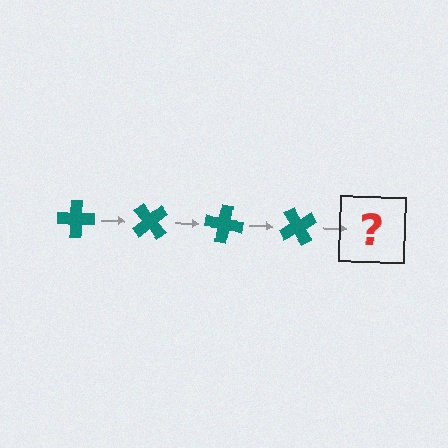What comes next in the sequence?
The next element should be a teal cross rotated 200 degrees.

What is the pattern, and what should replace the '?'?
The pattern is that the cross rotates 50 degrees each step. The '?' should be a teal cross rotated 200 degrees.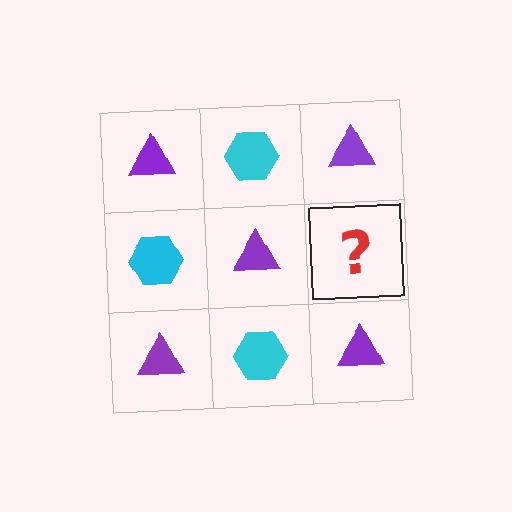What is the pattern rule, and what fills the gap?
The rule is that it alternates purple triangle and cyan hexagon in a checkerboard pattern. The gap should be filled with a cyan hexagon.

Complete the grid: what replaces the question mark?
The question mark should be replaced with a cyan hexagon.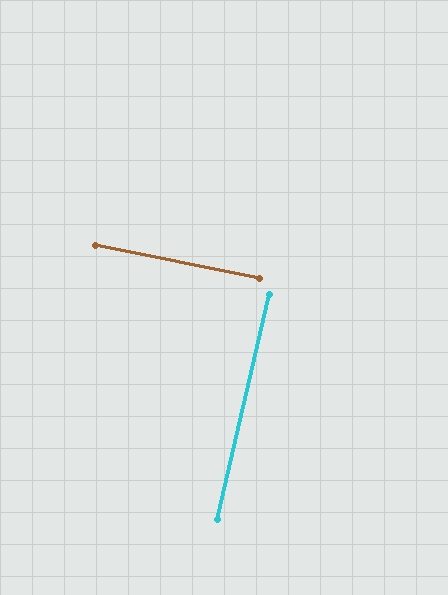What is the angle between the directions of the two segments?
Approximately 88 degrees.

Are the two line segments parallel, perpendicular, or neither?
Perpendicular — they meet at approximately 88°.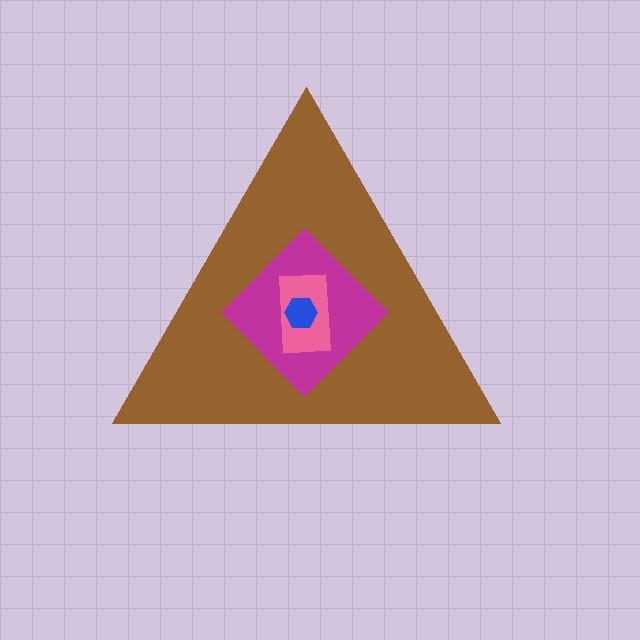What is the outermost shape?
The brown triangle.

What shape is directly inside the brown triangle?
The magenta diamond.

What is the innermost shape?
The blue hexagon.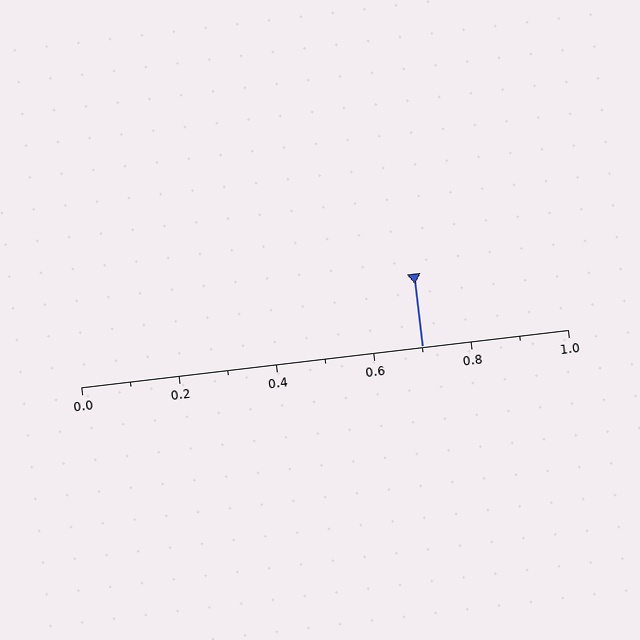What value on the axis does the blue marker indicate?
The marker indicates approximately 0.7.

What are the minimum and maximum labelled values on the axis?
The axis runs from 0.0 to 1.0.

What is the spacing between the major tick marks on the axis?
The major ticks are spaced 0.2 apart.